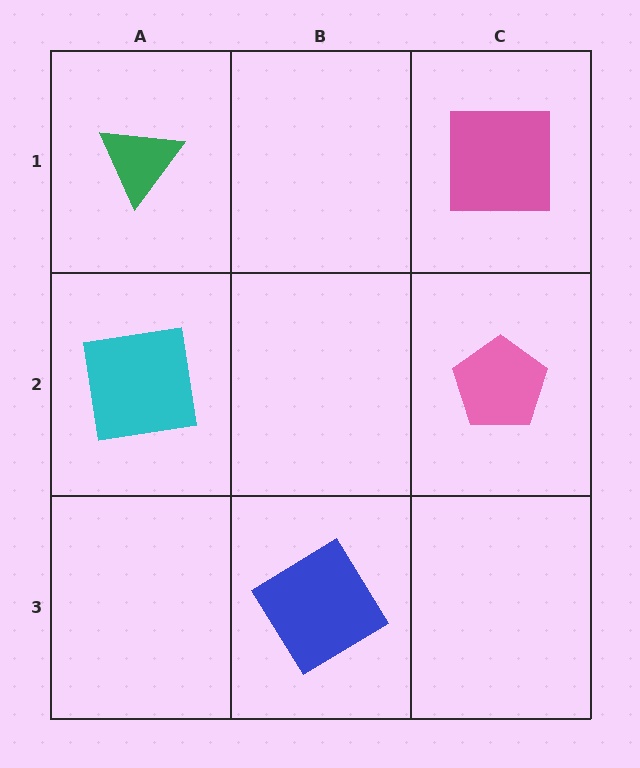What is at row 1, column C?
A pink square.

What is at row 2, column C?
A pink pentagon.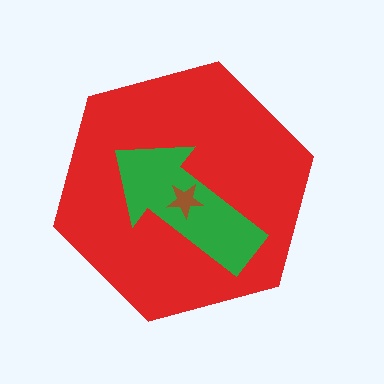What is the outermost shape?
The red hexagon.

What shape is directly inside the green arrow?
The brown star.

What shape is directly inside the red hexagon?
The green arrow.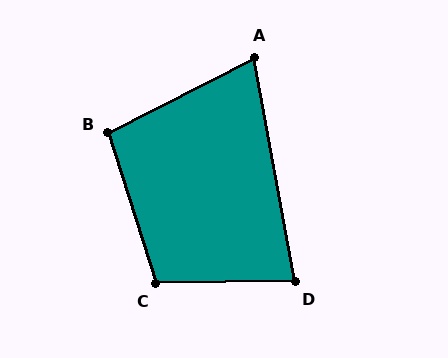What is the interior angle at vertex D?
Approximately 80 degrees (acute).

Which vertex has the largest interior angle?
C, at approximately 107 degrees.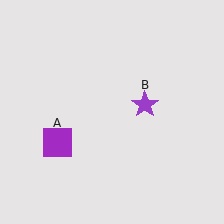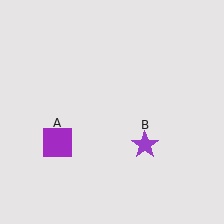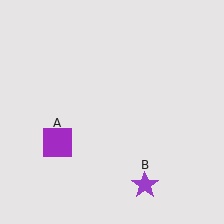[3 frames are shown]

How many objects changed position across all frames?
1 object changed position: purple star (object B).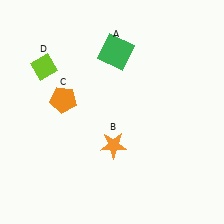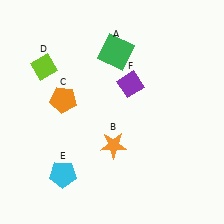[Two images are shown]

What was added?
A cyan pentagon (E), a purple diamond (F) were added in Image 2.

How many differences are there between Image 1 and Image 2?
There are 2 differences between the two images.